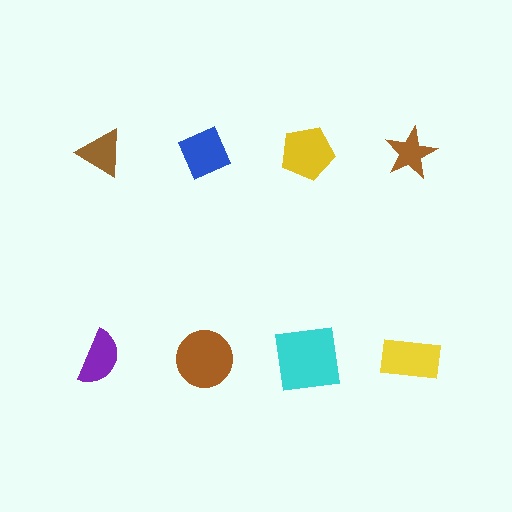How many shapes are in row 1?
4 shapes.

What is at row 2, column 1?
A purple semicircle.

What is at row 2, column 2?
A brown circle.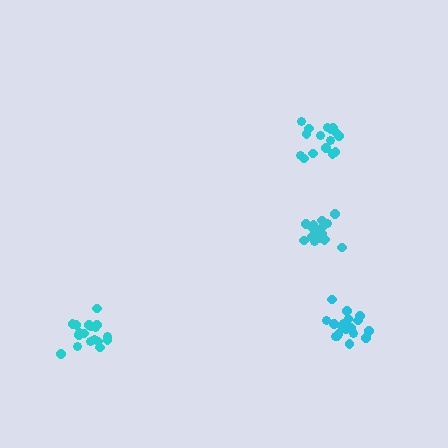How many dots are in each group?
Group 1: 17 dots, Group 2: 16 dots, Group 3: 18 dots, Group 4: 20 dots (71 total).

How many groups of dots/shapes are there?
There are 4 groups.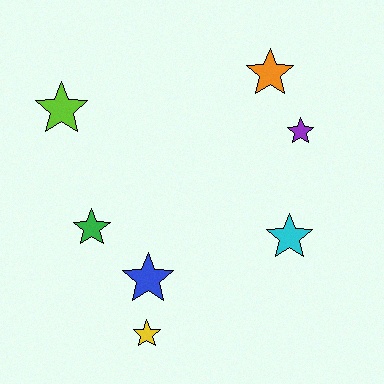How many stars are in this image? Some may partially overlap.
There are 7 stars.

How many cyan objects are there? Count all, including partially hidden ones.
There is 1 cyan object.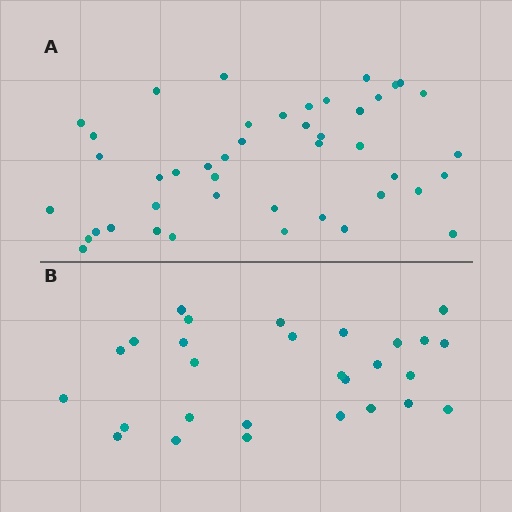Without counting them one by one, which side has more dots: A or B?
Region A (the top region) has more dots.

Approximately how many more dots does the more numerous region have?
Region A has approximately 15 more dots than region B.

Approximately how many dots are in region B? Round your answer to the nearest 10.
About 30 dots. (The exact count is 28, which rounds to 30.)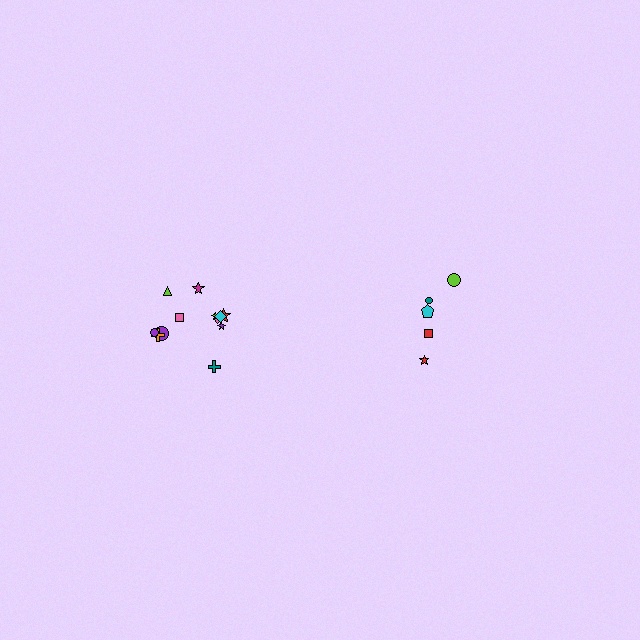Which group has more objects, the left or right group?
The left group.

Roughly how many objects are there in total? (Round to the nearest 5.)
Roughly 15 objects in total.